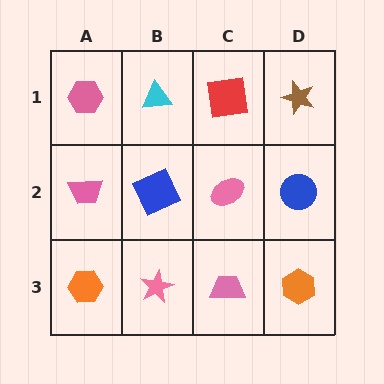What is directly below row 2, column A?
An orange hexagon.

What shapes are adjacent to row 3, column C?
A pink ellipse (row 2, column C), a pink star (row 3, column B), an orange hexagon (row 3, column D).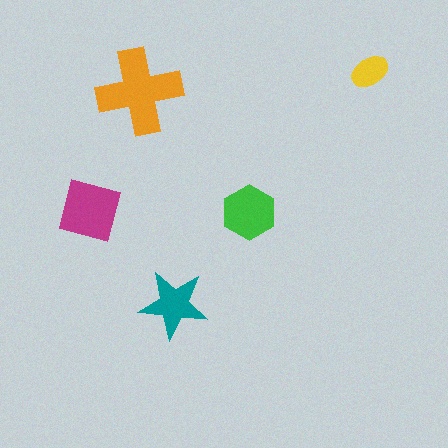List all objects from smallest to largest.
The yellow ellipse, the teal star, the green hexagon, the magenta square, the orange cross.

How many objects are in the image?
There are 5 objects in the image.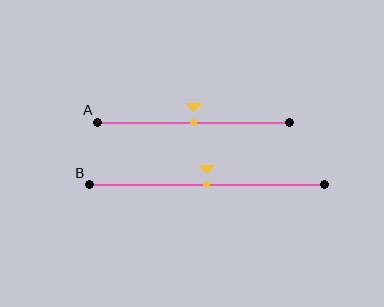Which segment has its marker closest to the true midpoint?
Segment A has its marker closest to the true midpoint.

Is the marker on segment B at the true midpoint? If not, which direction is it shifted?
Yes, the marker on segment B is at the true midpoint.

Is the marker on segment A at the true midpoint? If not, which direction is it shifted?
Yes, the marker on segment A is at the true midpoint.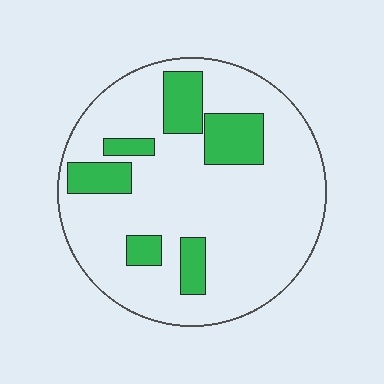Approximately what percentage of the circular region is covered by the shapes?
Approximately 20%.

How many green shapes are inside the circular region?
6.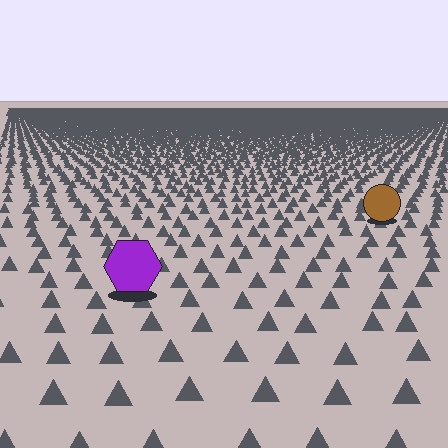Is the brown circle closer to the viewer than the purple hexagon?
No. The purple hexagon is closer — you can tell from the texture gradient: the ground texture is coarser near it.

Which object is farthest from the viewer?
The brown circle is farthest from the viewer. It appears smaller and the ground texture around it is denser.